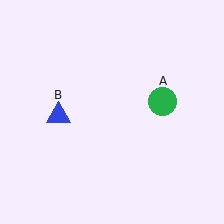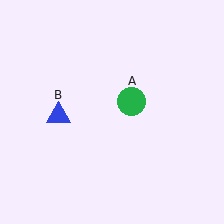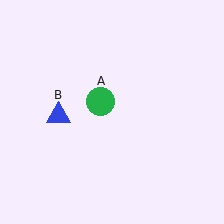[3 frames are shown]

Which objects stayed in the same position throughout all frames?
Blue triangle (object B) remained stationary.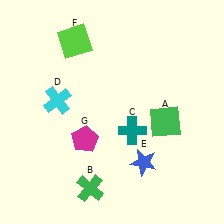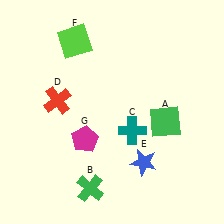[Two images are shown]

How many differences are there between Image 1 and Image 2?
There is 1 difference between the two images.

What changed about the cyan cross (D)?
In Image 1, D is cyan. In Image 2, it changed to red.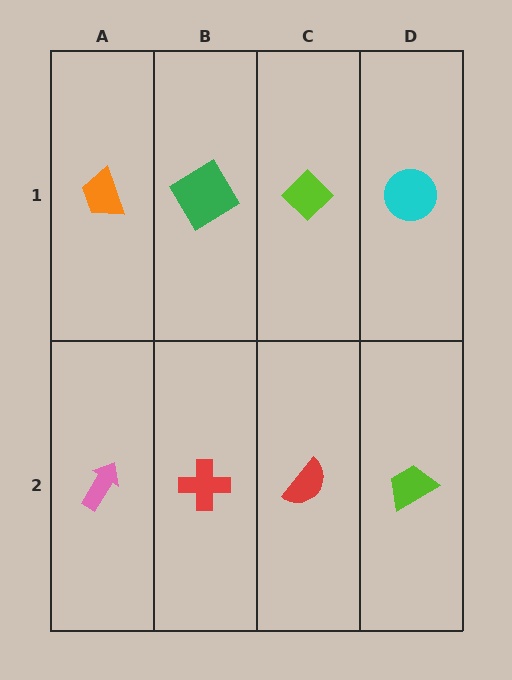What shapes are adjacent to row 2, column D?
A cyan circle (row 1, column D), a red semicircle (row 2, column C).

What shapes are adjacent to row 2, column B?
A green diamond (row 1, column B), a pink arrow (row 2, column A), a red semicircle (row 2, column C).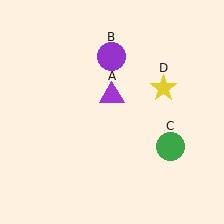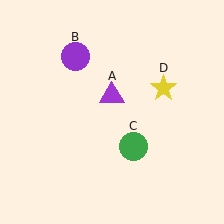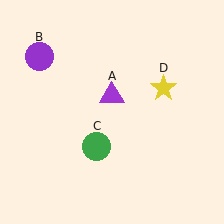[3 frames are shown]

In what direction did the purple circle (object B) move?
The purple circle (object B) moved left.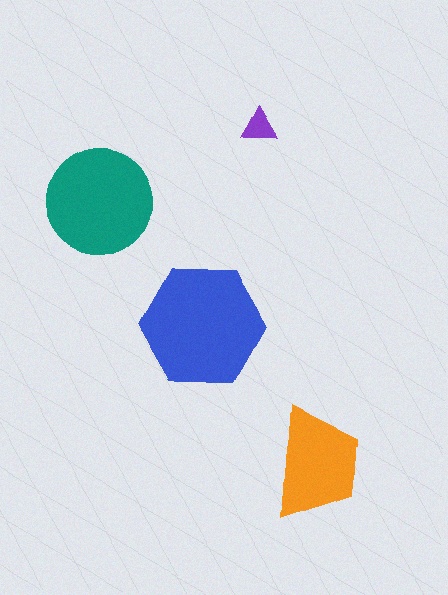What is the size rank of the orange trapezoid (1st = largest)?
3rd.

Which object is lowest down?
The orange trapezoid is bottommost.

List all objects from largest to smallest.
The blue hexagon, the teal circle, the orange trapezoid, the purple triangle.